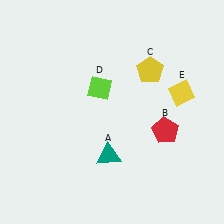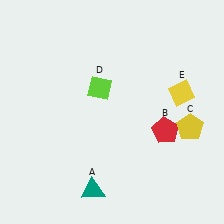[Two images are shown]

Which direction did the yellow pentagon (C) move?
The yellow pentagon (C) moved down.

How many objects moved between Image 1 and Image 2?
2 objects moved between the two images.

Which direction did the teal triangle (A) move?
The teal triangle (A) moved down.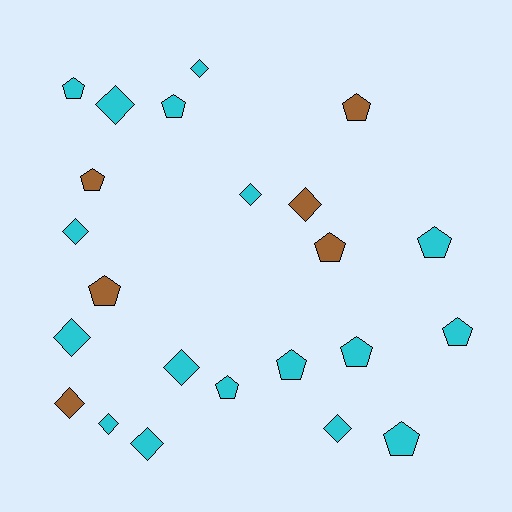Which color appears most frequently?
Cyan, with 17 objects.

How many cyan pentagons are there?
There are 8 cyan pentagons.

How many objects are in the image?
There are 23 objects.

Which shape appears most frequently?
Pentagon, with 12 objects.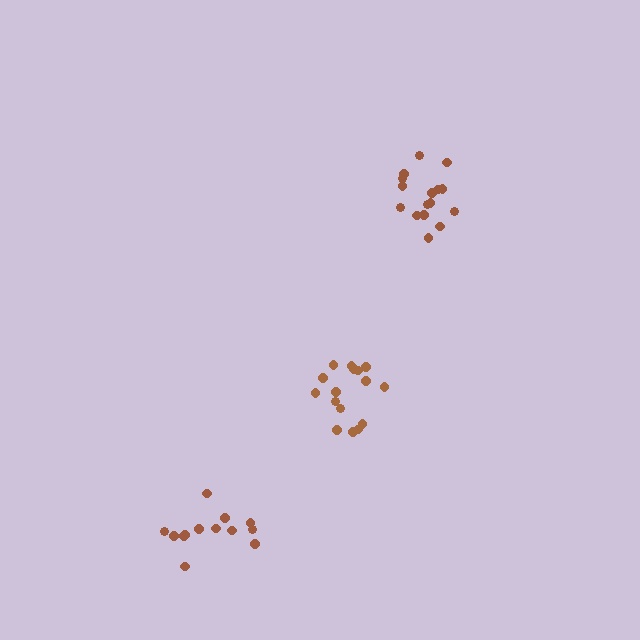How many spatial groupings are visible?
There are 3 spatial groupings.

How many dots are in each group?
Group 1: 16 dots, Group 2: 13 dots, Group 3: 16 dots (45 total).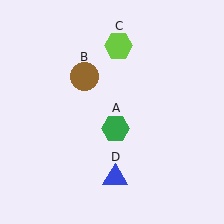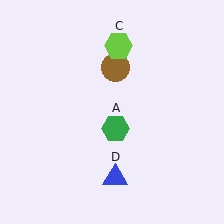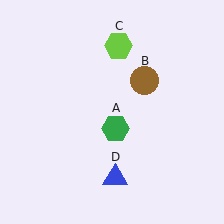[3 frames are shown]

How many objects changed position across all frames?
1 object changed position: brown circle (object B).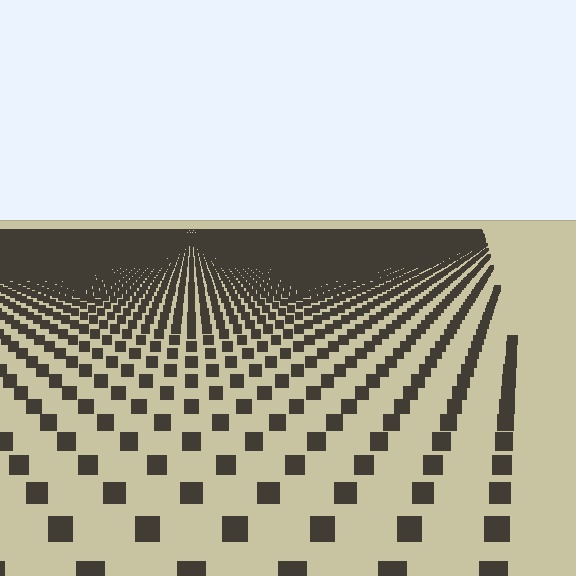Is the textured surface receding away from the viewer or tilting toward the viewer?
The surface is receding away from the viewer. Texture elements get smaller and denser toward the top.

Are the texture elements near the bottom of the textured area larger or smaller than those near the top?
Larger. Near the bottom, elements are closer to the viewer and appear at a bigger on-screen size.